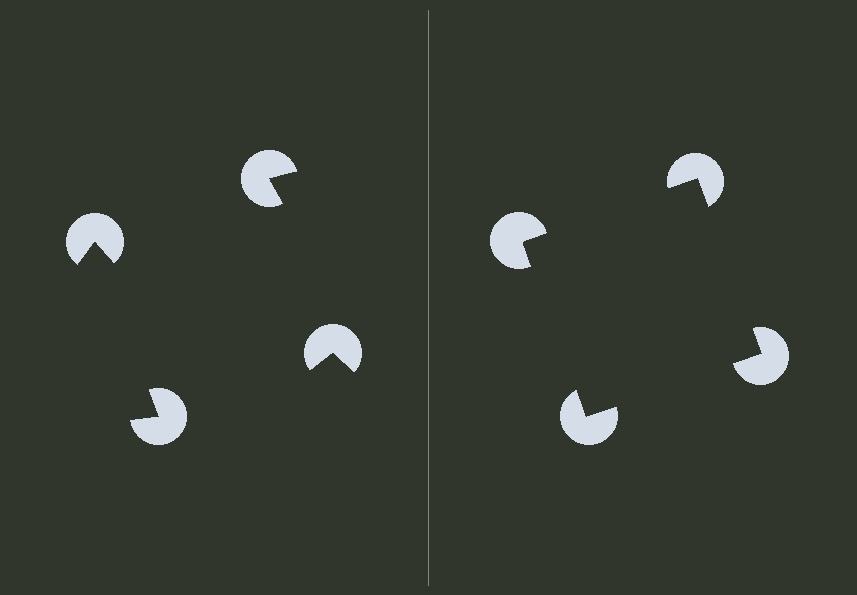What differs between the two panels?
The pac-man discs are positioned identically on both sides; only the wedge orientations differ. On the right they align to a square; on the left they are misaligned.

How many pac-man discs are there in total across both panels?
8 — 4 on each side.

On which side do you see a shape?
An illusory square appears on the right side. On the left side the wedge cuts are rotated, so no coherent shape forms.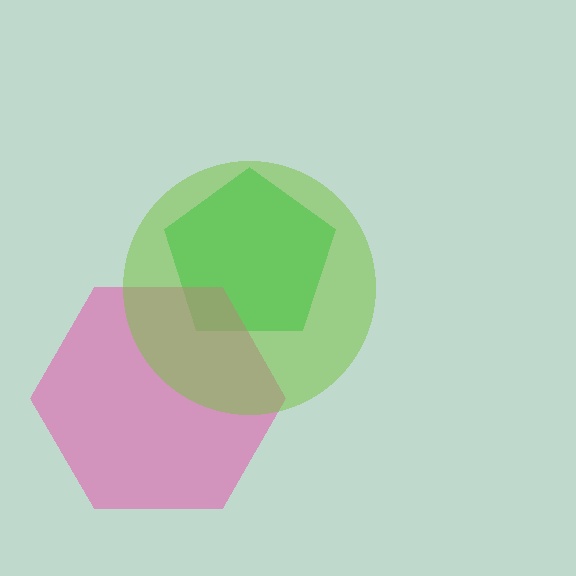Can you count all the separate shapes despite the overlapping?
Yes, there are 3 separate shapes.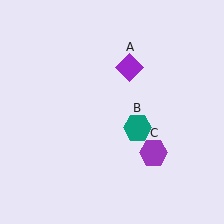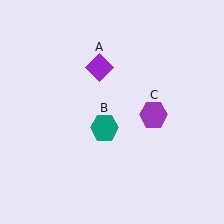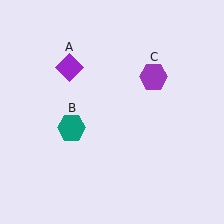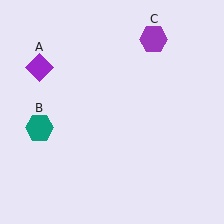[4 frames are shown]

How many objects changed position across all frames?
3 objects changed position: purple diamond (object A), teal hexagon (object B), purple hexagon (object C).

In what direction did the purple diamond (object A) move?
The purple diamond (object A) moved left.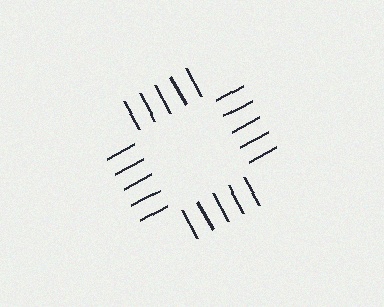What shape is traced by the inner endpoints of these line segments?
An illusory square — the line segments terminate on its edges but no continuous stroke is drawn.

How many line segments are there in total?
20 — 5 along each of the 4 edges.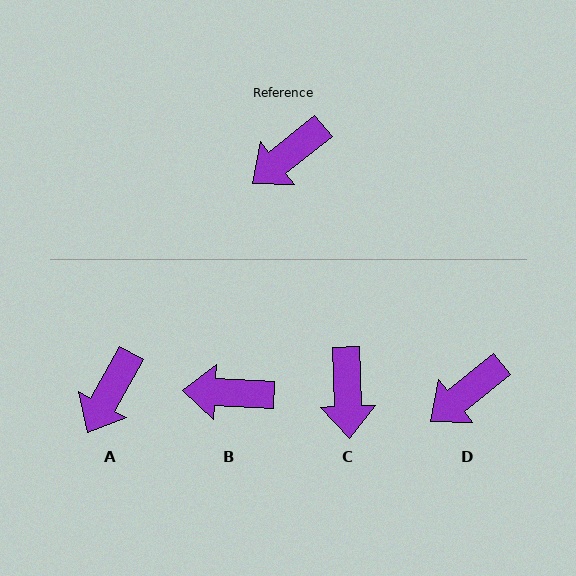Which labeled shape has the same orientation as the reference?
D.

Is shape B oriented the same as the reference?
No, it is off by about 42 degrees.